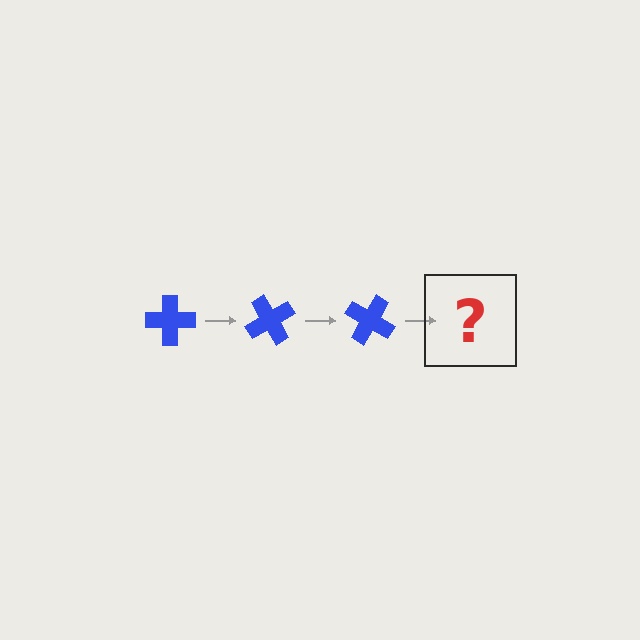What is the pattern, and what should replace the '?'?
The pattern is that the cross rotates 60 degrees each step. The '?' should be a blue cross rotated 180 degrees.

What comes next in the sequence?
The next element should be a blue cross rotated 180 degrees.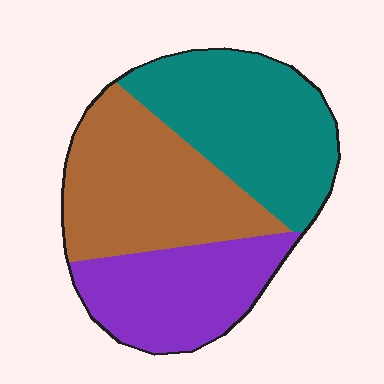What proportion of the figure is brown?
Brown takes up about three eighths (3/8) of the figure.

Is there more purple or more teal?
Teal.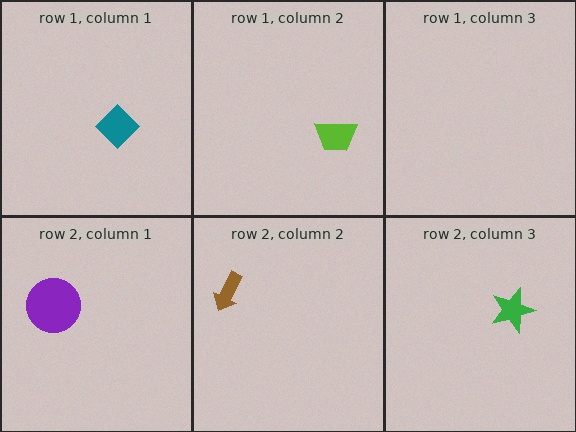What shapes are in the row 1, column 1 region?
The teal diamond.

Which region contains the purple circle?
The row 2, column 1 region.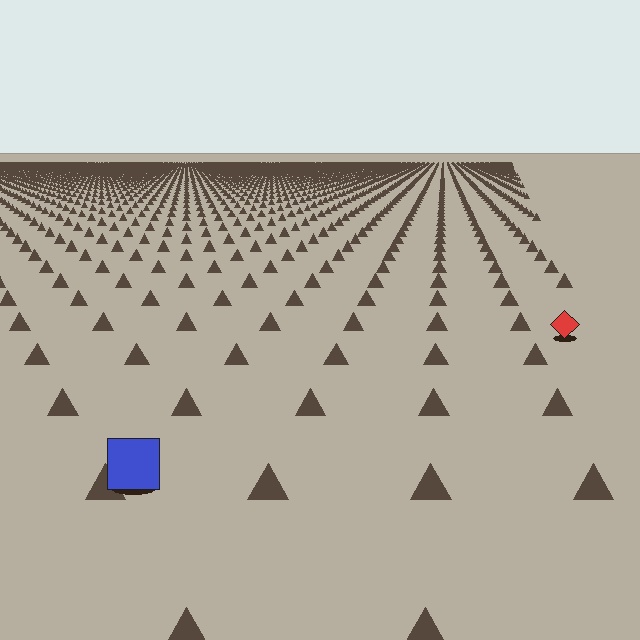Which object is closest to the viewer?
The blue square is closest. The texture marks near it are larger and more spread out.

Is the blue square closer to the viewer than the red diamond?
Yes. The blue square is closer — you can tell from the texture gradient: the ground texture is coarser near it.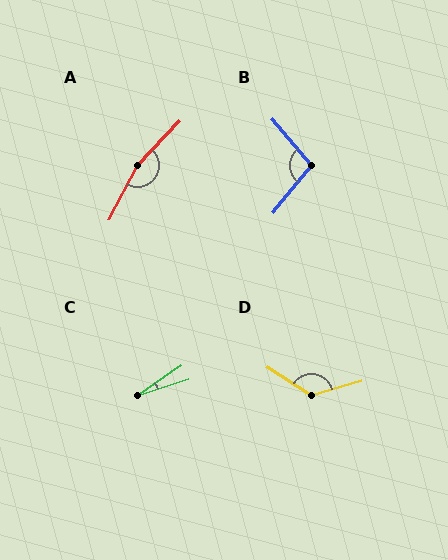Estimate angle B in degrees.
Approximately 101 degrees.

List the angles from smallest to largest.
C (17°), B (101°), D (132°), A (163°).